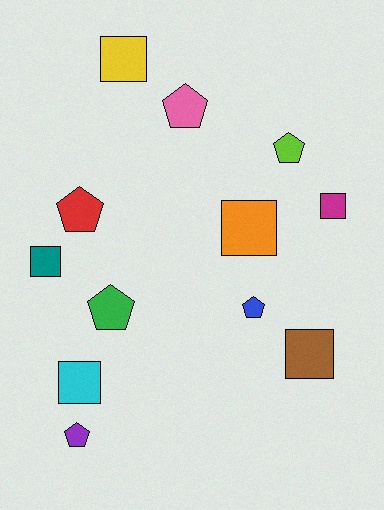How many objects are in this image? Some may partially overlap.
There are 12 objects.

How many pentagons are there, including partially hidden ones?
There are 6 pentagons.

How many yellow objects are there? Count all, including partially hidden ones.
There is 1 yellow object.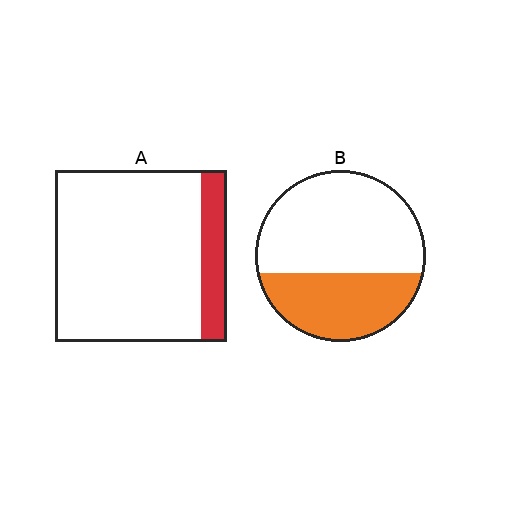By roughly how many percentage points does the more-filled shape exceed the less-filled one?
By roughly 20 percentage points (B over A).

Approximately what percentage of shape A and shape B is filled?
A is approximately 15% and B is approximately 35%.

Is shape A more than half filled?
No.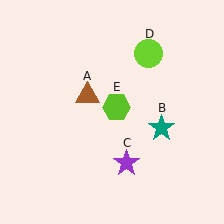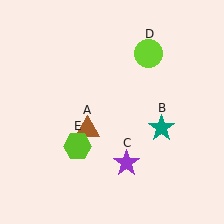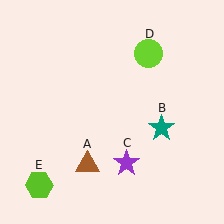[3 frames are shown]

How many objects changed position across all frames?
2 objects changed position: brown triangle (object A), lime hexagon (object E).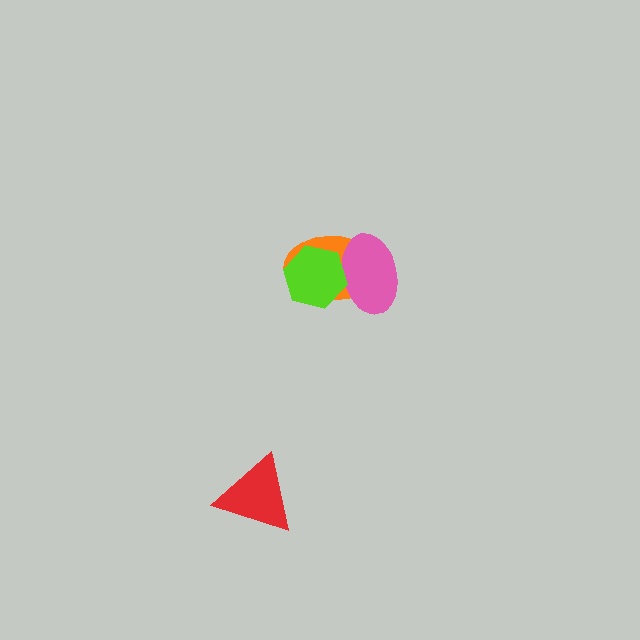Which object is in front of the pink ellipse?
The lime hexagon is in front of the pink ellipse.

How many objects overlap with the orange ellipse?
2 objects overlap with the orange ellipse.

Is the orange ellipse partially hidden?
Yes, it is partially covered by another shape.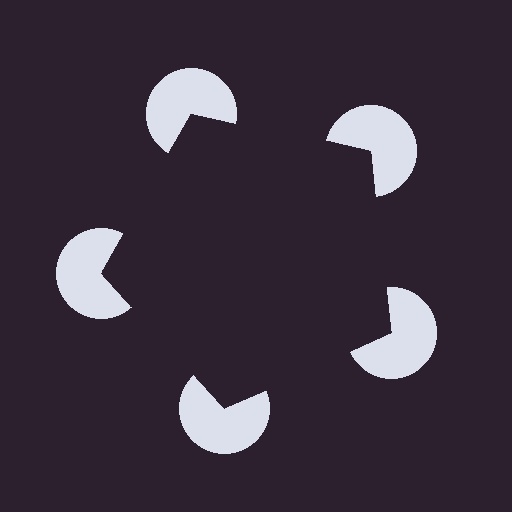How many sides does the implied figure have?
5 sides.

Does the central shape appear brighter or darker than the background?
It typically appears slightly darker than the background, even though no actual brightness change is drawn.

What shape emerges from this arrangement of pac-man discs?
An illusory pentagon — its edges are inferred from the aligned wedge cuts in the pac-man discs, not physically drawn.